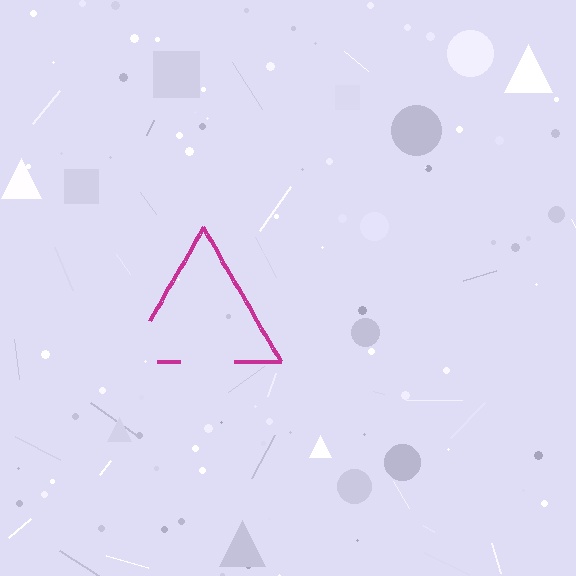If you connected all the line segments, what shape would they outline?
They would outline a triangle.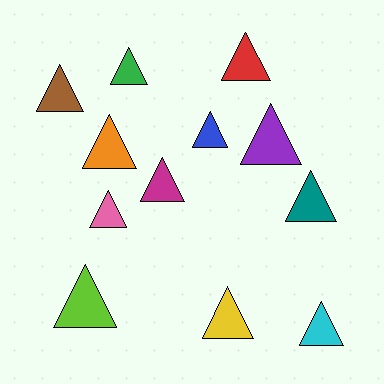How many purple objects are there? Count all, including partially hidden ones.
There is 1 purple object.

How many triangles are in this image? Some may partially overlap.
There are 12 triangles.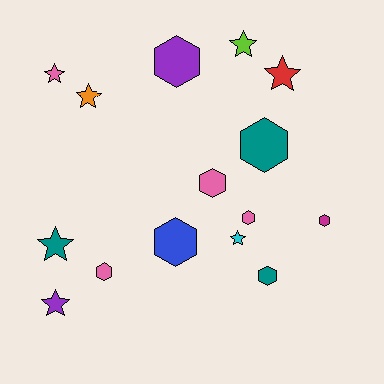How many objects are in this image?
There are 15 objects.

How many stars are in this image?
There are 7 stars.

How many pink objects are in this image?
There are 4 pink objects.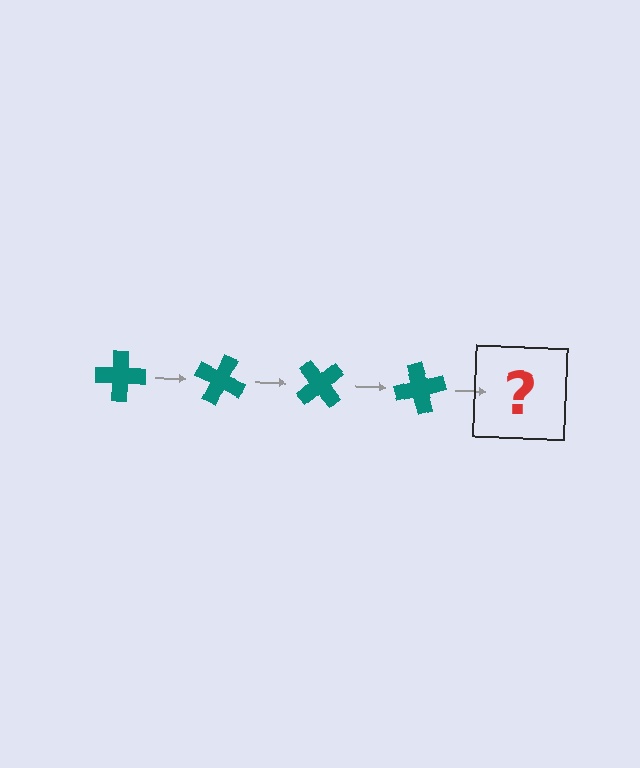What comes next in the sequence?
The next element should be a teal cross rotated 100 degrees.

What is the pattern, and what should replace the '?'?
The pattern is that the cross rotates 25 degrees each step. The '?' should be a teal cross rotated 100 degrees.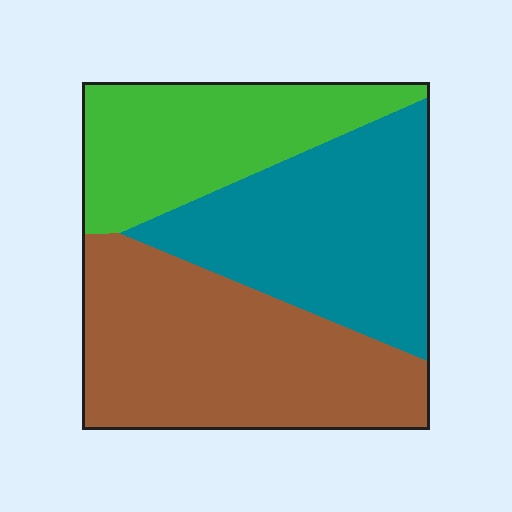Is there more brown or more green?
Brown.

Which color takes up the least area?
Green, at roughly 25%.